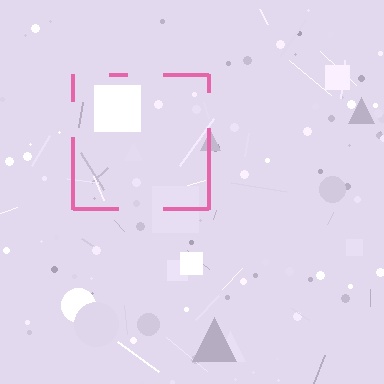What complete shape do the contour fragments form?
The contour fragments form a square.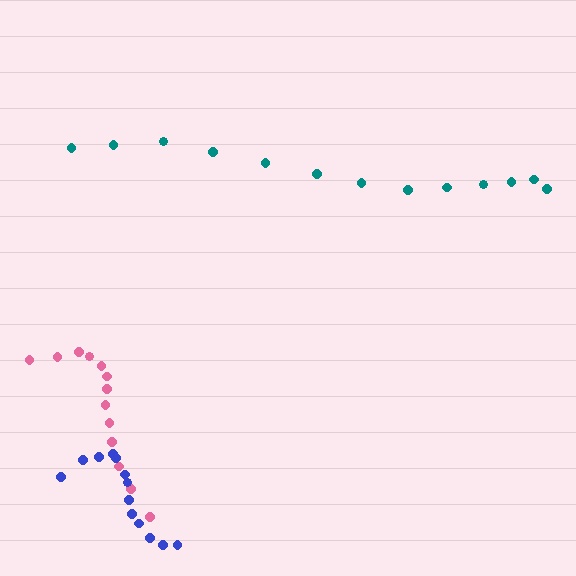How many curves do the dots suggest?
There are 3 distinct paths.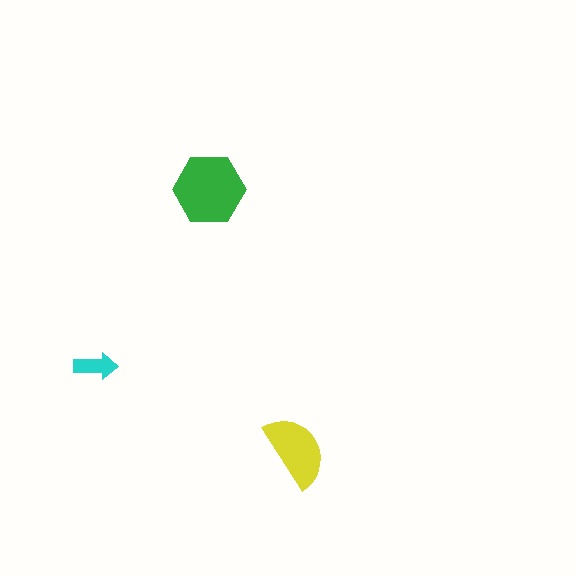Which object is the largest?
The green hexagon.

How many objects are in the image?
There are 3 objects in the image.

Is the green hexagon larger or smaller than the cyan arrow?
Larger.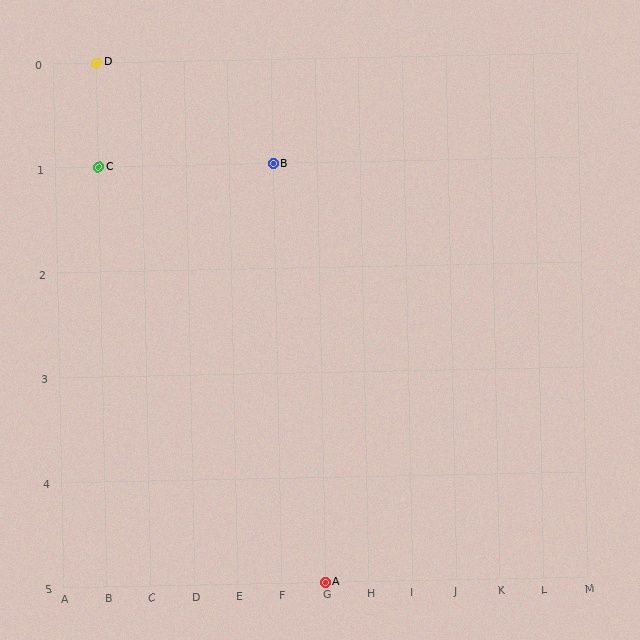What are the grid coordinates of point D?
Point D is at grid coordinates (B, 0).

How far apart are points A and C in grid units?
Points A and C are 5 columns and 4 rows apart (about 6.4 grid units diagonally).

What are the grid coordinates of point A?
Point A is at grid coordinates (G, 5).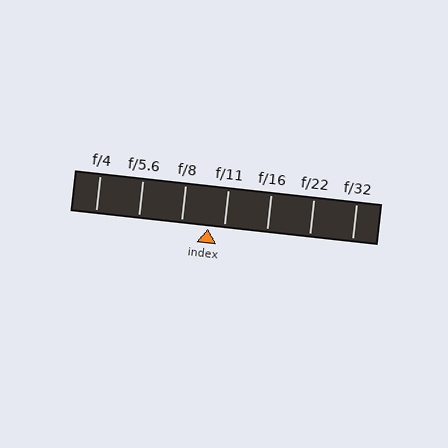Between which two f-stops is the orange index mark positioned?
The index mark is between f/8 and f/11.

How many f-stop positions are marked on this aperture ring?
There are 7 f-stop positions marked.